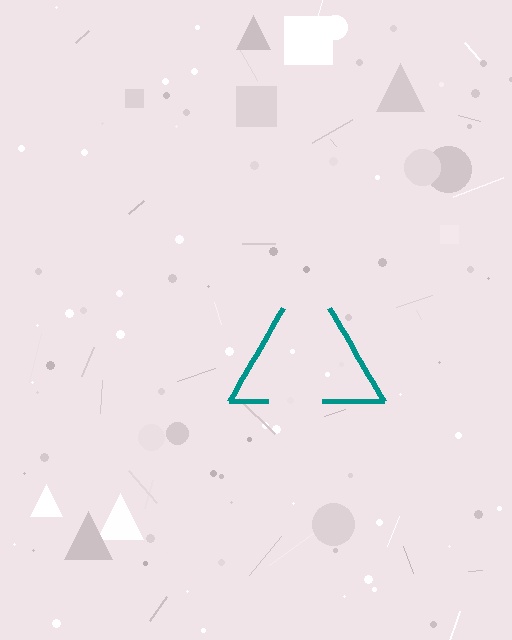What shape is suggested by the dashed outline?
The dashed outline suggests a triangle.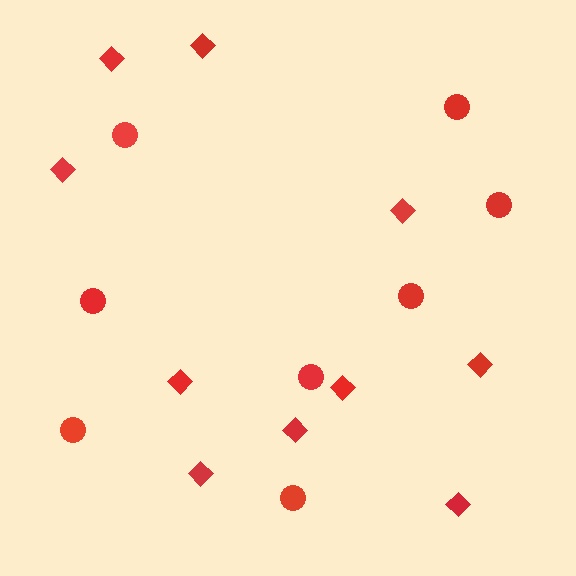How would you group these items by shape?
There are 2 groups: one group of diamonds (10) and one group of circles (8).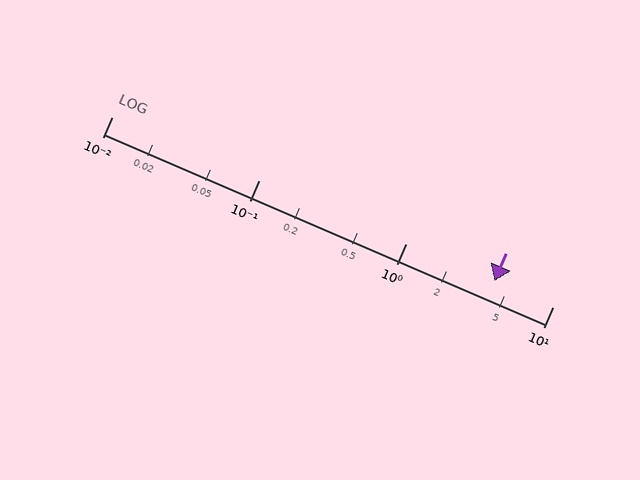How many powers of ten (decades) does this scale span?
The scale spans 3 decades, from 0.01 to 10.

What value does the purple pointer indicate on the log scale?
The pointer indicates approximately 4.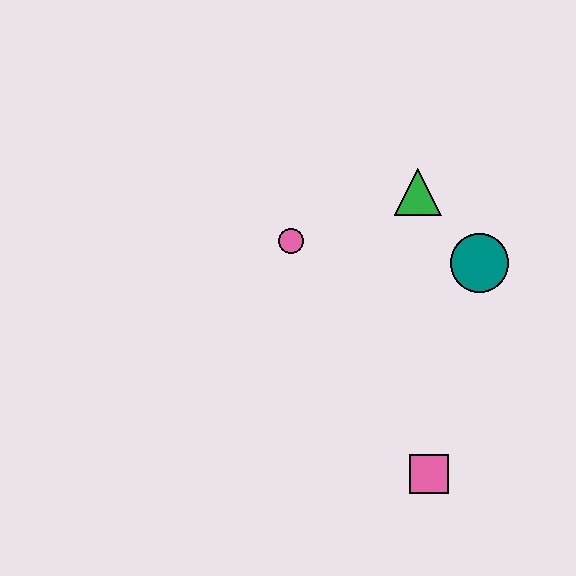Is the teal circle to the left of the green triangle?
No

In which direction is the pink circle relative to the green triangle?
The pink circle is to the left of the green triangle.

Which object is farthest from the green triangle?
The pink square is farthest from the green triangle.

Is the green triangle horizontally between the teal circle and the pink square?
No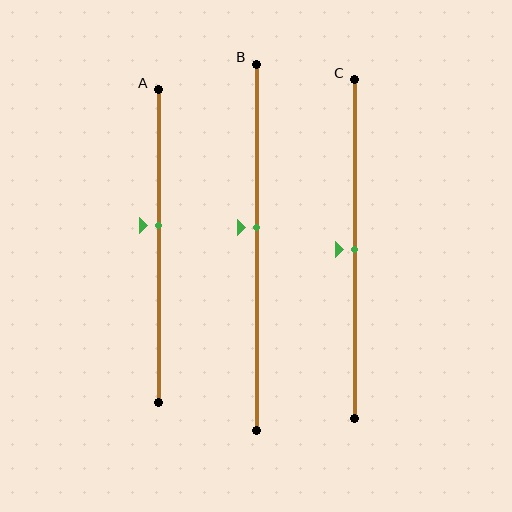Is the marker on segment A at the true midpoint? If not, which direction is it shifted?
No, the marker on segment A is shifted upward by about 7% of the segment length.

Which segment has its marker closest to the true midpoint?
Segment C has its marker closest to the true midpoint.